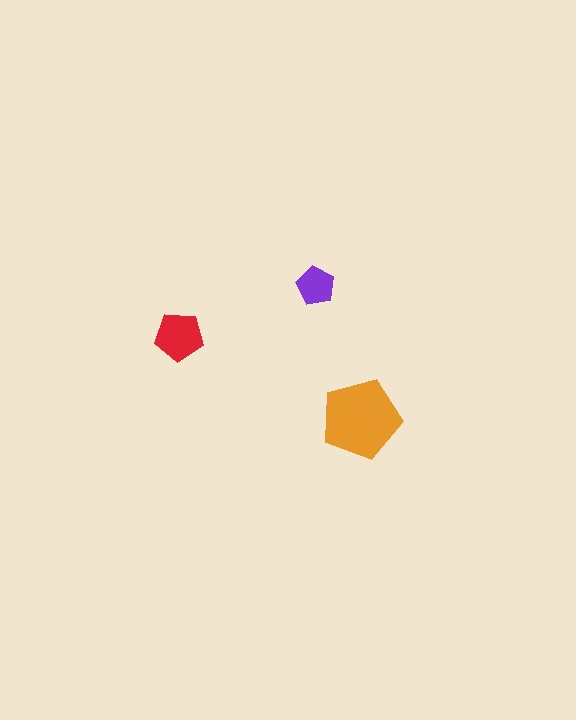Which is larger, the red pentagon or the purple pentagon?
The red one.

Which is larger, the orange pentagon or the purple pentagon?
The orange one.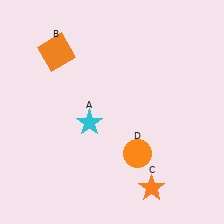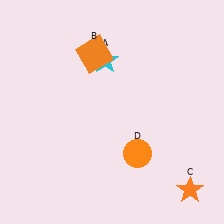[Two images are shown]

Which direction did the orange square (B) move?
The orange square (B) moved right.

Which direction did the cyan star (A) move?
The cyan star (A) moved up.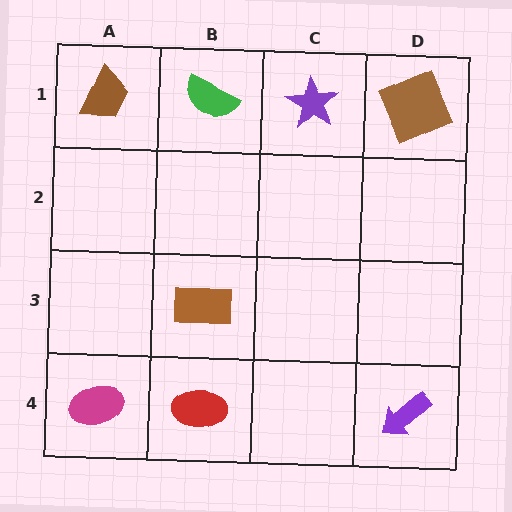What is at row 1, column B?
A green semicircle.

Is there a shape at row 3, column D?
No, that cell is empty.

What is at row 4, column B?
A red ellipse.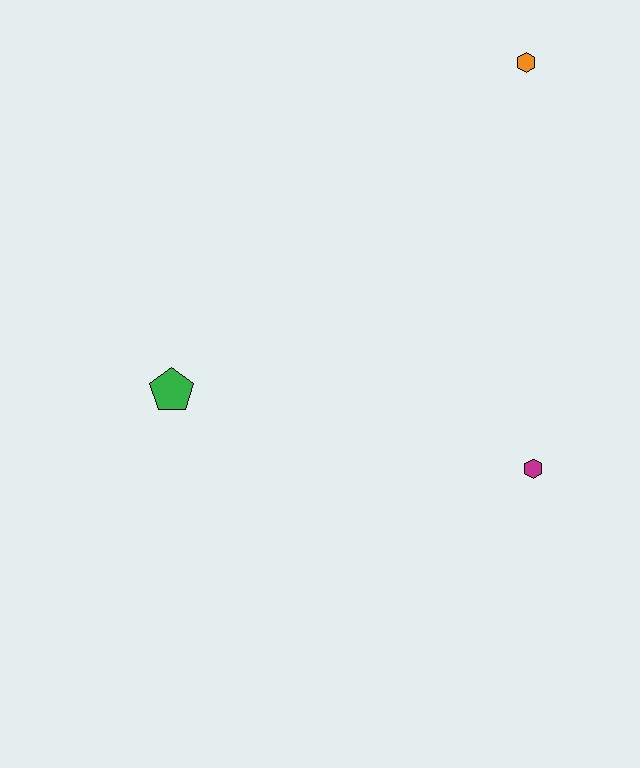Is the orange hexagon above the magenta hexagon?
Yes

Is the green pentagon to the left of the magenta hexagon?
Yes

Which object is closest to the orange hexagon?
The magenta hexagon is closest to the orange hexagon.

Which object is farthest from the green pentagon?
The orange hexagon is farthest from the green pentagon.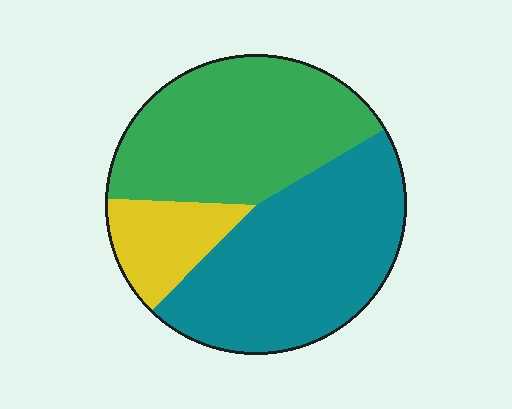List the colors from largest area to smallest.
From largest to smallest: teal, green, yellow.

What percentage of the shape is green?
Green takes up about two fifths (2/5) of the shape.